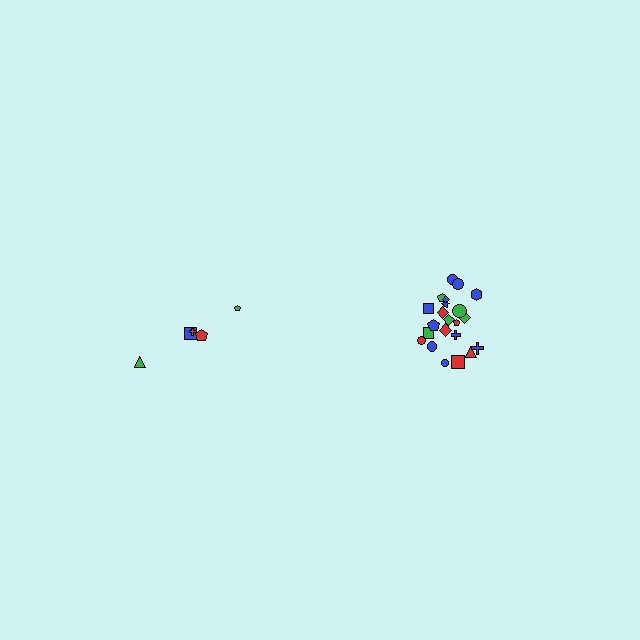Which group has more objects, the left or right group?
The right group.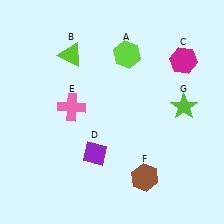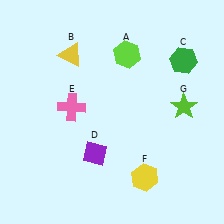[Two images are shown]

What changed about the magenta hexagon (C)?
In Image 1, C is magenta. In Image 2, it changed to green.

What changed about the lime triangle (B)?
In Image 1, B is lime. In Image 2, it changed to yellow.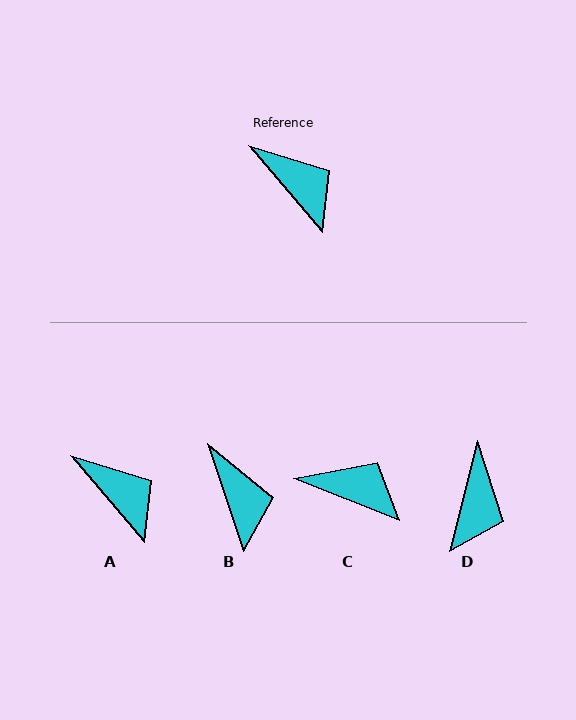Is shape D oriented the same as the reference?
No, it is off by about 55 degrees.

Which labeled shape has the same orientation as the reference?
A.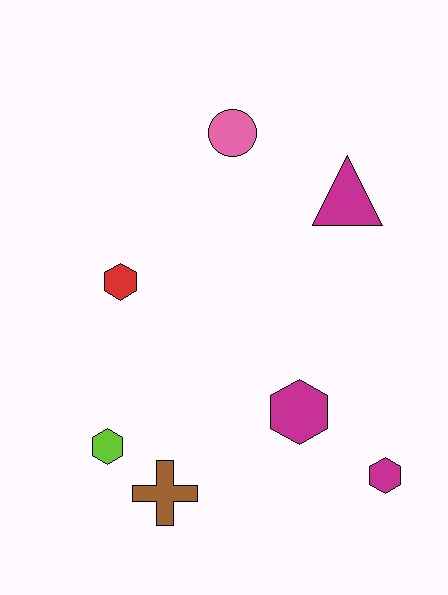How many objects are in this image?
There are 7 objects.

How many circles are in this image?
There is 1 circle.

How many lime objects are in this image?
There is 1 lime object.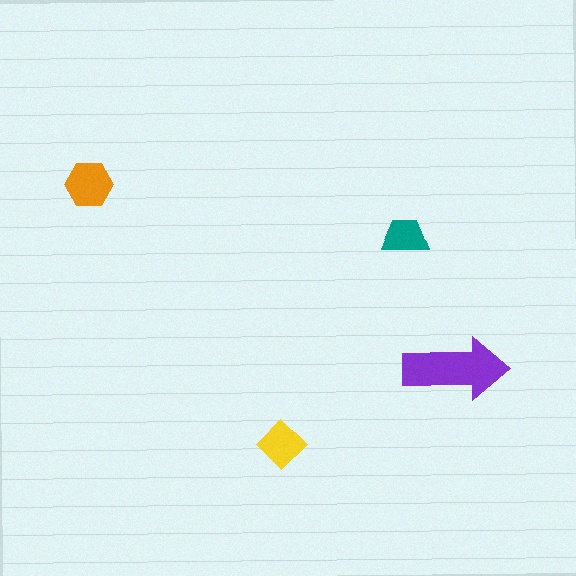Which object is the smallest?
The teal trapezoid.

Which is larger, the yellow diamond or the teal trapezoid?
The yellow diamond.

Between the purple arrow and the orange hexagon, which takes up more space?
The purple arrow.